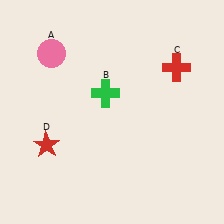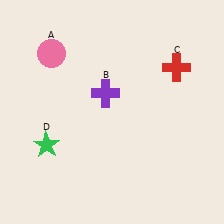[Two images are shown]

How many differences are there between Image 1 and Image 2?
There are 2 differences between the two images.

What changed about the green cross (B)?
In Image 1, B is green. In Image 2, it changed to purple.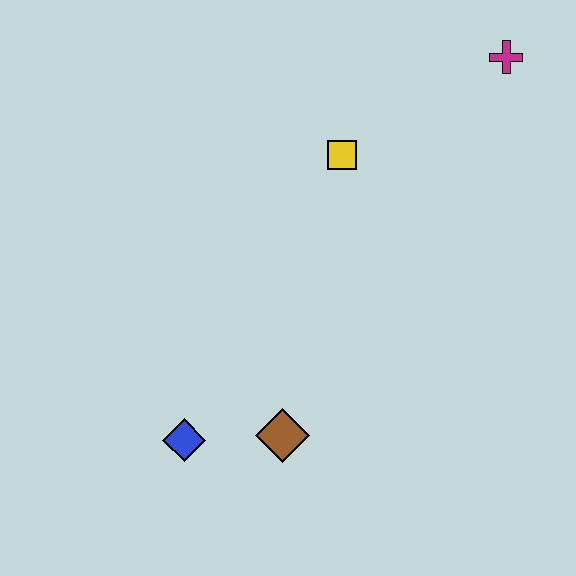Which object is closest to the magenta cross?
The yellow square is closest to the magenta cross.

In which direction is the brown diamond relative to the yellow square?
The brown diamond is below the yellow square.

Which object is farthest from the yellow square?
The blue diamond is farthest from the yellow square.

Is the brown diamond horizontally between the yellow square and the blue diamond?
Yes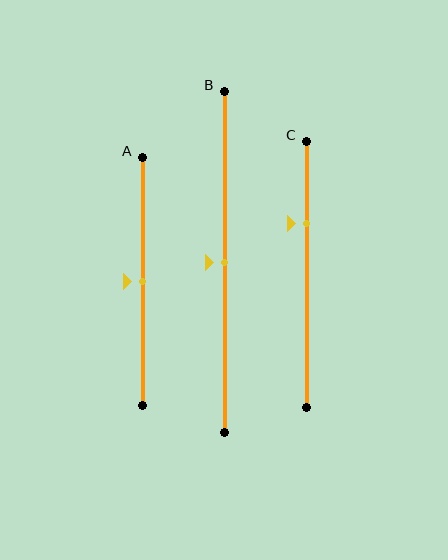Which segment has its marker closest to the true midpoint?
Segment A has its marker closest to the true midpoint.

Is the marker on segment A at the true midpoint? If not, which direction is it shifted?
Yes, the marker on segment A is at the true midpoint.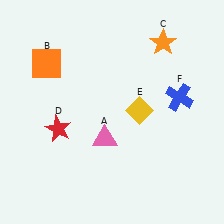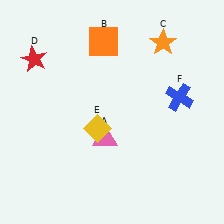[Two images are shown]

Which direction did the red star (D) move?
The red star (D) moved up.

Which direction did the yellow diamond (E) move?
The yellow diamond (E) moved left.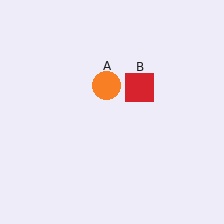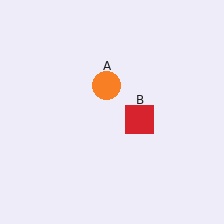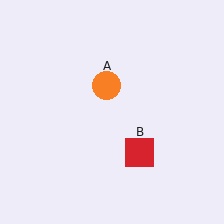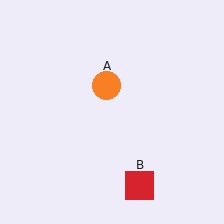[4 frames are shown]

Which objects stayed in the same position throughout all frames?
Orange circle (object A) remained stationary.